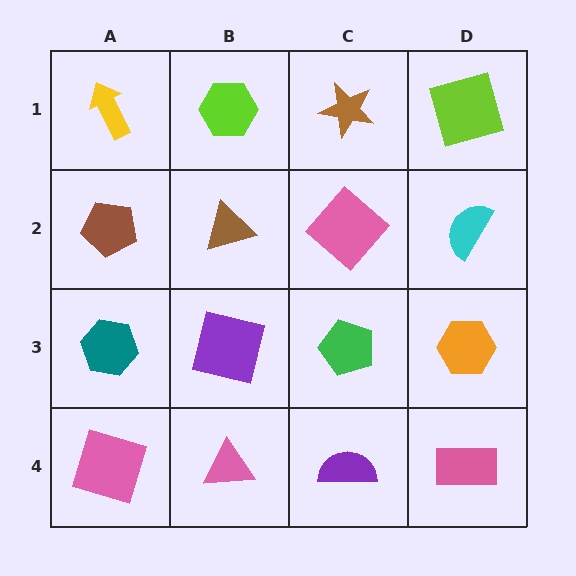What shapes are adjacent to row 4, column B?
A purple square (row 3, column B), a pink square (row 4, column A), a purple semicircle (row 4, column C).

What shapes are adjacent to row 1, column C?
A pink diamond (row 2, column C), a lime hexagon (row 1, column B), a lime square (row 1, column D).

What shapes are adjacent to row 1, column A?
A brown pentagon (row 2, column A), a lime hexagon (row 1, column B).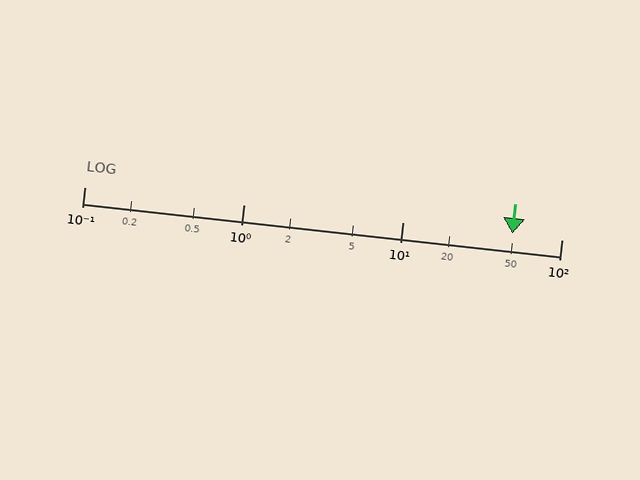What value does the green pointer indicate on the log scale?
The pointer indicates approximately 49.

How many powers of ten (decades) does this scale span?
The scale spans 3 decades, from 0.1 to 100.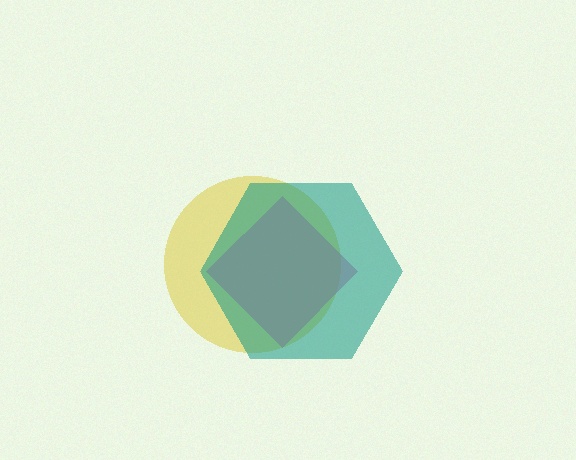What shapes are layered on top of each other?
The layered shapes are: a yellow circle, a pink diamond, a teal hexagon.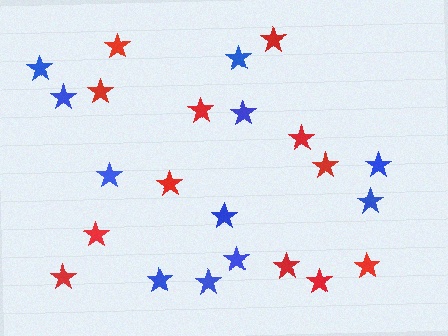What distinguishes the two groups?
There are 2 groups: one group of red stars (12) and one group of blue stars (11).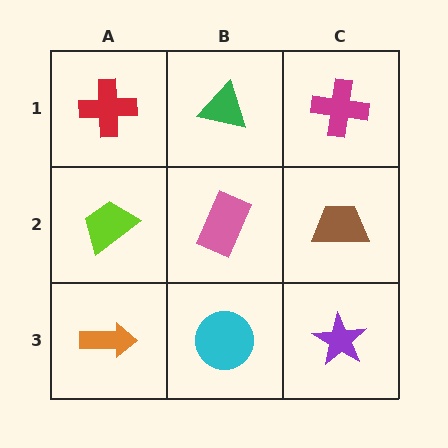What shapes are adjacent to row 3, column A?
A lime trapezoid (row 2, column A), a cyan circle (row 3, column B).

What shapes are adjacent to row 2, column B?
A green triangle (row 1, column B), a cyan circle (row 3, column B), a lime trapezoid (row 2, column A), a brown trapezoid (row 2, column C).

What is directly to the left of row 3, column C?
A cyan circle.